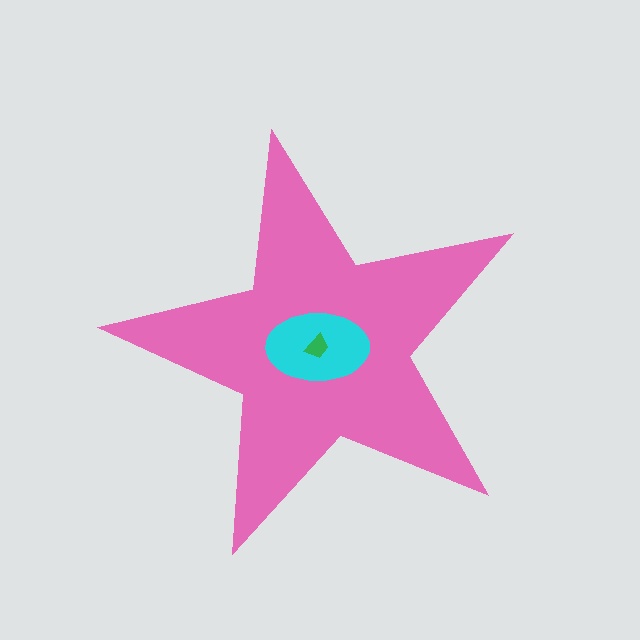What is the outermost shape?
The pink star.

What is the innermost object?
The green trapezoid.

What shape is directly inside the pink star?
The cyan ellipse.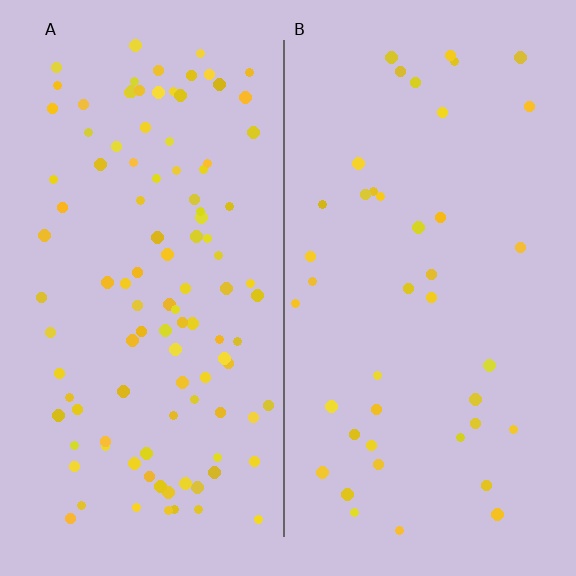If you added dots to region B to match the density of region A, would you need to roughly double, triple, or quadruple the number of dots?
Approximately triple.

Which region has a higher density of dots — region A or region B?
A (the left).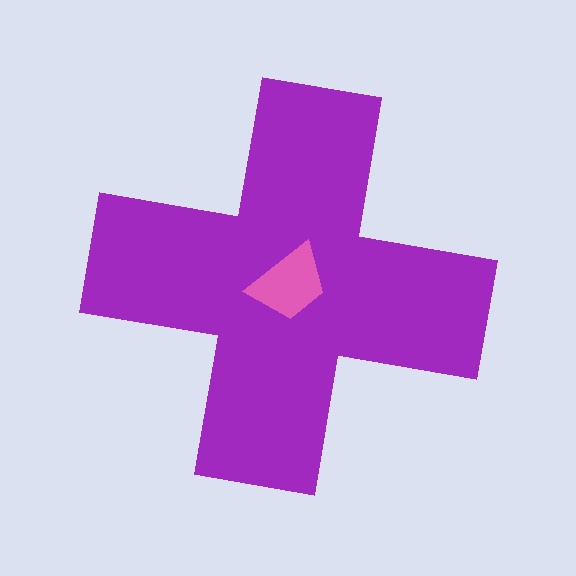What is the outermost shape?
The purple cross.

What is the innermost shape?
The pink trapezoid.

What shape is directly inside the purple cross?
The pink trapezoid.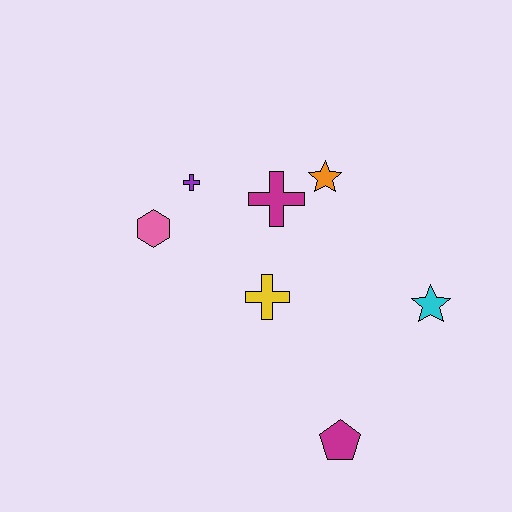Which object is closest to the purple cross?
The pink hexagon is closest to the purple cross.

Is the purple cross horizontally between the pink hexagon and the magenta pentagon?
Yes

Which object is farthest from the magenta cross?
The magenta pentagon is farthest from the magenta cross.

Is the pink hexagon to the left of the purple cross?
Yes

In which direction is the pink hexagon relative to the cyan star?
The pink hexagon is to the left of the cyan star.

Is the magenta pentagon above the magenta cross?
No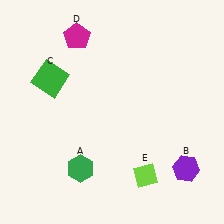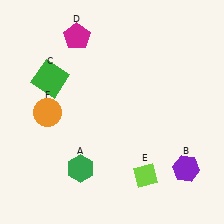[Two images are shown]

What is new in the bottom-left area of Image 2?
An orange circle (F) was added in the bottom-left area of Image 2.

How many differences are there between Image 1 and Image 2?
There is 1 difference between the two images.